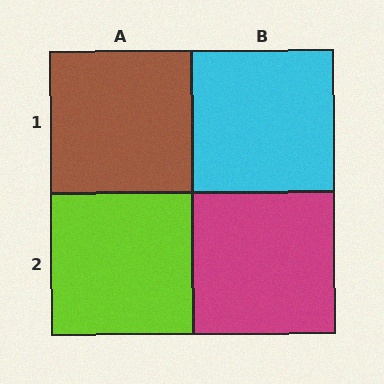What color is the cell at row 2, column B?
Magenta.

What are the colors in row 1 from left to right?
Brown, cyan.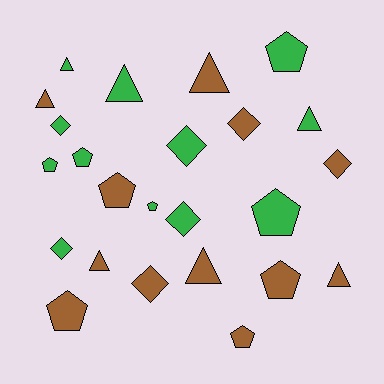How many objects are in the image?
There are 24 objects.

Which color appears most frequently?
Brown, with 12 objects.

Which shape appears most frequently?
Pentagon, with 9 objects.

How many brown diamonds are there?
There are 3 brown diamonds.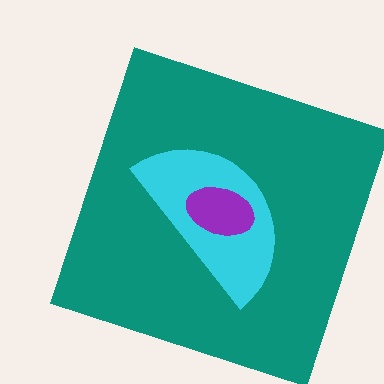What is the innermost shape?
The purple ellipse.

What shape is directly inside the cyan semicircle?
The purple ellipse.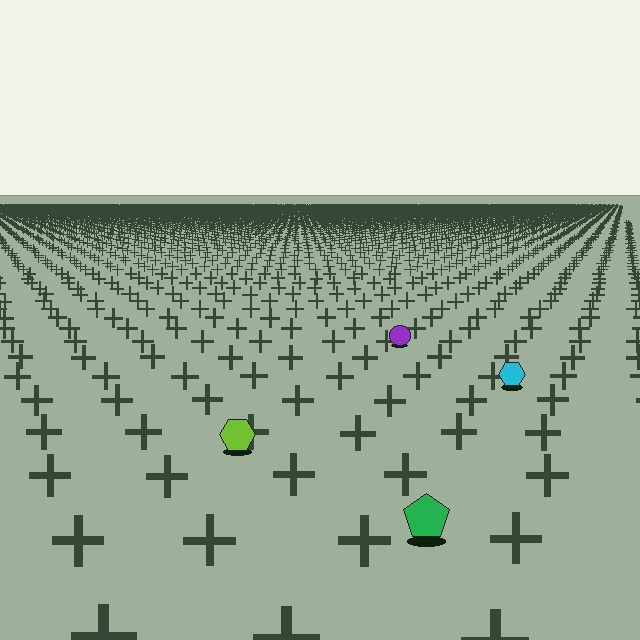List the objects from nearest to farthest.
From nearest to farthest: the green pentagon, the lime hexagon, the cyan hexagon, the purple circle.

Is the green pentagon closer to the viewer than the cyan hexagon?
Yes. The green pentagon is closer — you can tell from the texture gradient: the ground texture is coarser near it.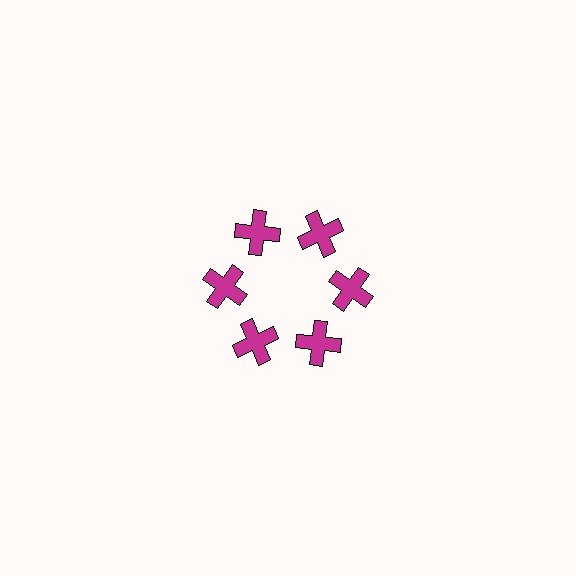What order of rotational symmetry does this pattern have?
This pattern has 6-fold rotational symmetry.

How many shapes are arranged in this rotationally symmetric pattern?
There are 6 shapes, arranged in 6 groups of 1.